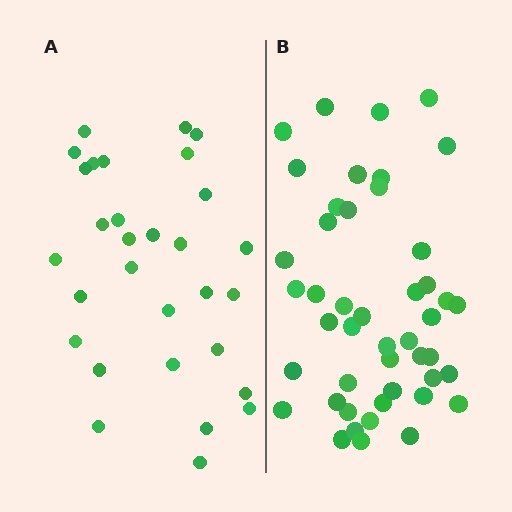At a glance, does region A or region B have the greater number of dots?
Region B (the right region) has more dots.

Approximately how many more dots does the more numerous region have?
Region B has approximately 15 more dots than region A.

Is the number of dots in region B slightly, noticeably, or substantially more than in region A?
Region B has substantially more. The ratio is roughly 1.5 to 1.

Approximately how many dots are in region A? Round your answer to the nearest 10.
About 30 dots.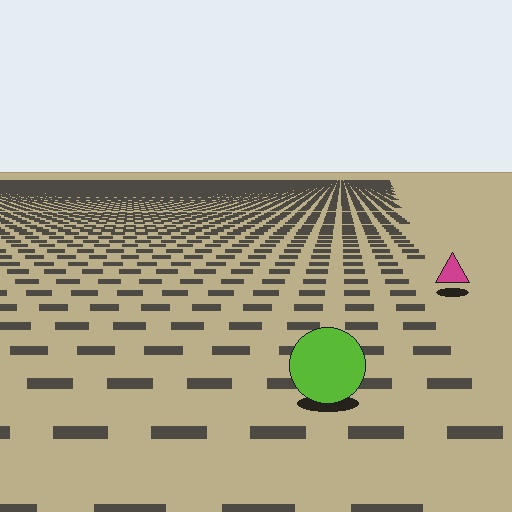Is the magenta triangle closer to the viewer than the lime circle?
No. The lime circle is closer — you can tell from the texture gradient: the ground texture is coarser near it.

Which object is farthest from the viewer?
The magenta triangle is farthest from the viewer. It appears smaller and the ground texture around it is denser.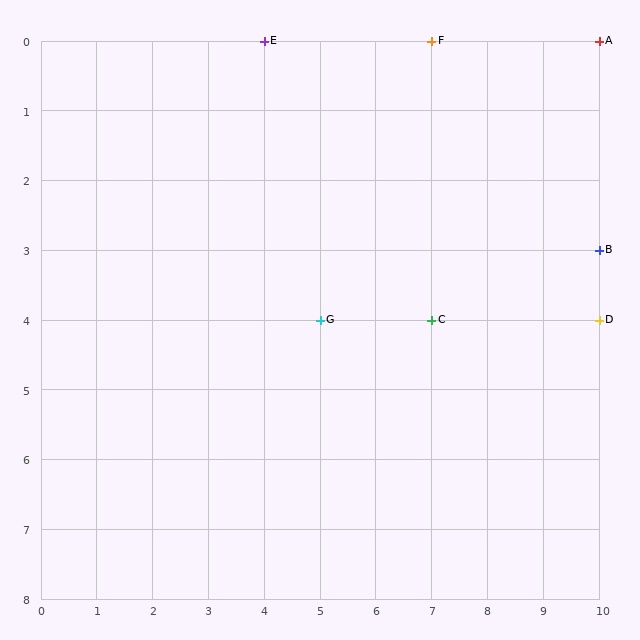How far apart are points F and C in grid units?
Points F and C are 4 rows apart.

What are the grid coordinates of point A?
Point A is at grid coordinates (10, 0).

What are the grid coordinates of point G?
Point G is at grid coordinates (5, 4).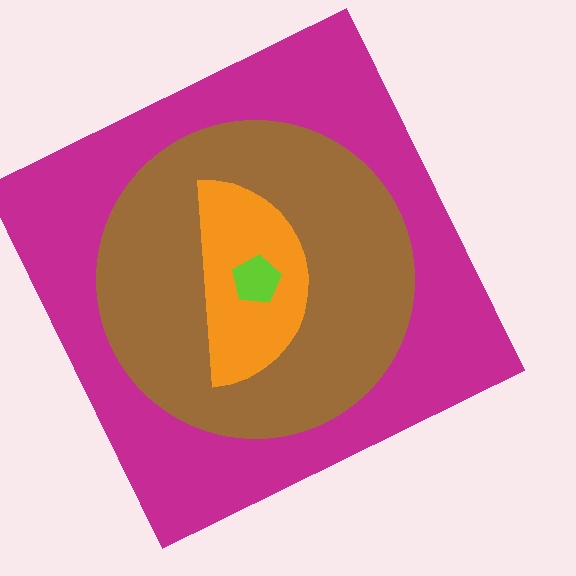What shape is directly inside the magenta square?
The brown circle.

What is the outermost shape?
The magenta square.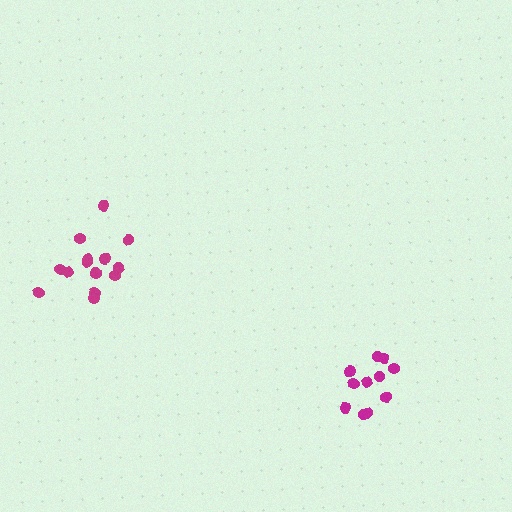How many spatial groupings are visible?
There are 2 spatial groupings.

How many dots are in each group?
Group 1: 15 dots, Group 2: 11 dots (26 total).